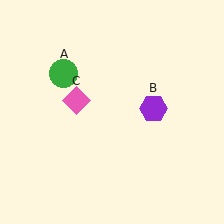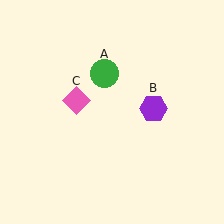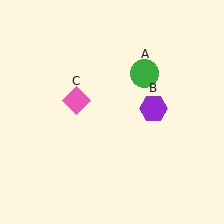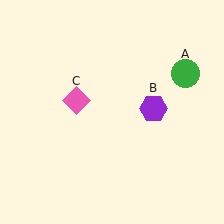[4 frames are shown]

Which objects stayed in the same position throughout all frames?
Purple hexagon (object B) and pink diamond (object C) remained stationary.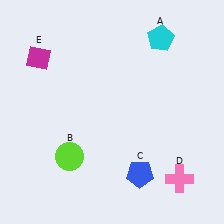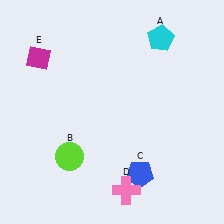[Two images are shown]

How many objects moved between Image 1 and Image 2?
1 object moved between the two images.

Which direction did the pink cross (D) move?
The pink cross (D) moved left.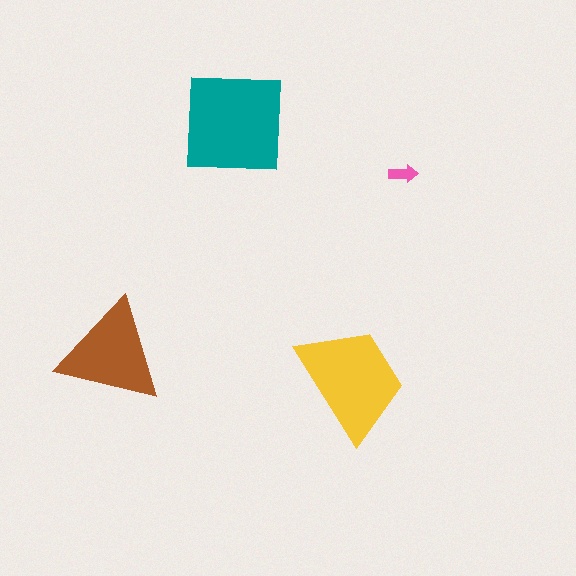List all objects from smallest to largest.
The pink arrow, the brown triangle, the yellow trapezoid, the teal square.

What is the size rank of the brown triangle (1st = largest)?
3rd.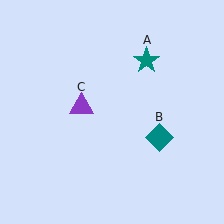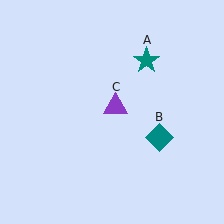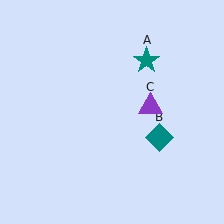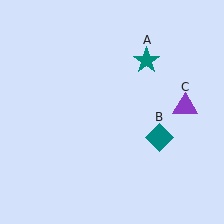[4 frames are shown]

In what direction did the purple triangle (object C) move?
The purple triangle (object C) moved right.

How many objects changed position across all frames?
1 object changed position: purple triangle (object C).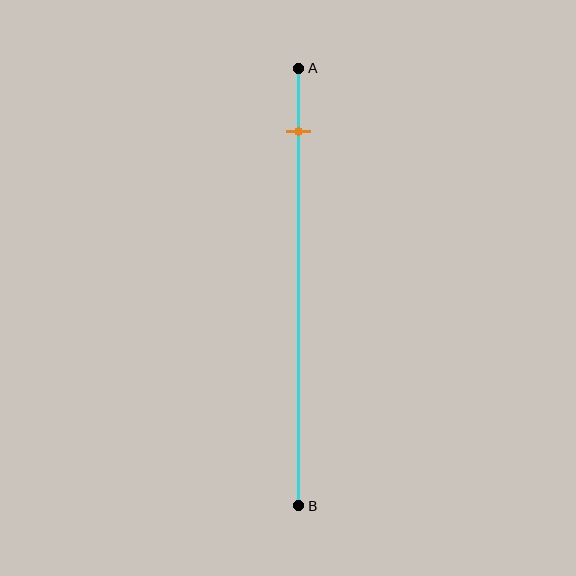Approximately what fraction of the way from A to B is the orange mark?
The orange mark is approximately 15% of the way from A to B.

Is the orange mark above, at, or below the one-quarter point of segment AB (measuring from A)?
The orange mark is above the one-quarter point of segment AB.